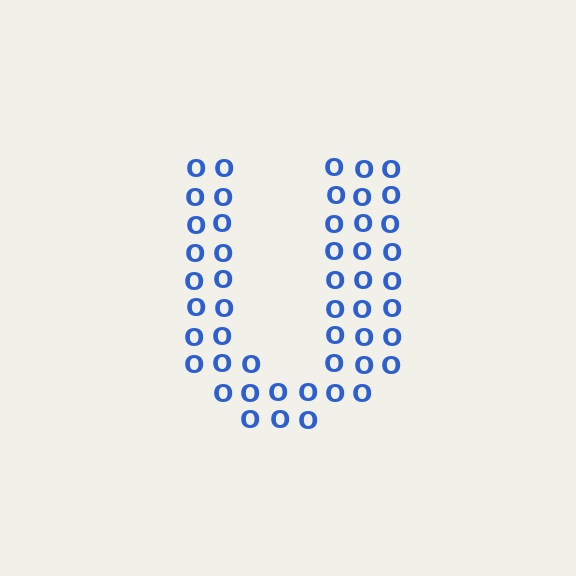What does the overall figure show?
The overall figure shows the letter U.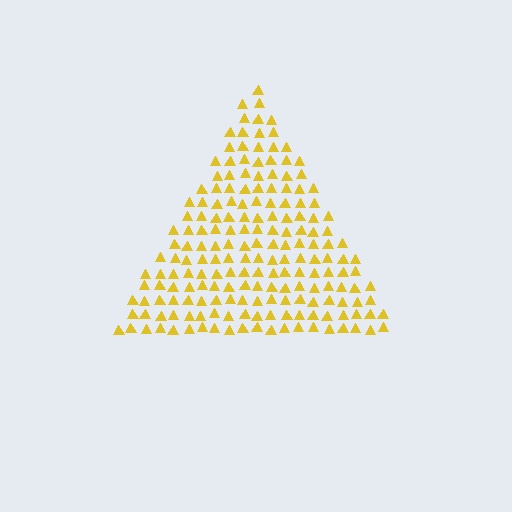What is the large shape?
The large shape is a triangle.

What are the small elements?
The small elements are triangles.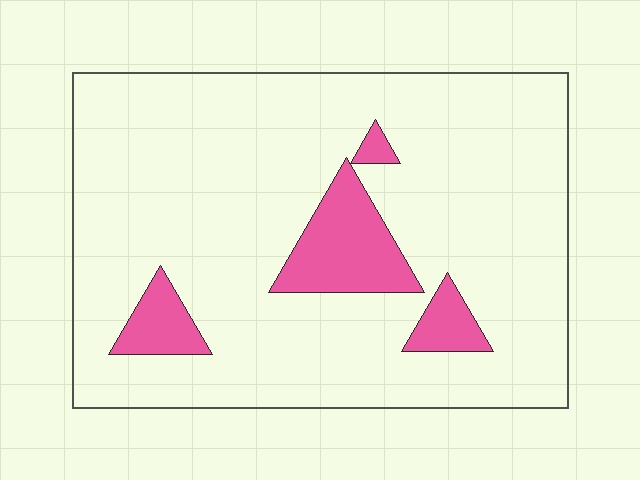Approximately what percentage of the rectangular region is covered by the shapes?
Approximately 10%.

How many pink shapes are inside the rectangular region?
4.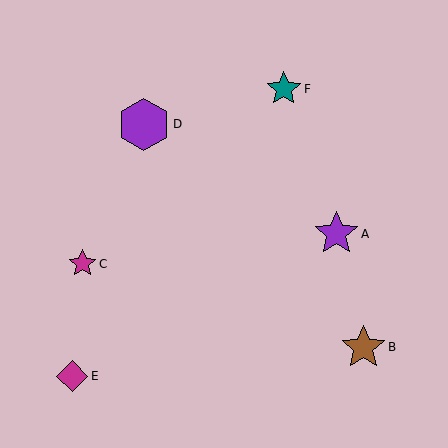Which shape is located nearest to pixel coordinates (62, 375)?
The magenta diamond (labeled E) at (72, 376) is nearest to that location.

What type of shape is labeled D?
Shape D is a purple hexagon.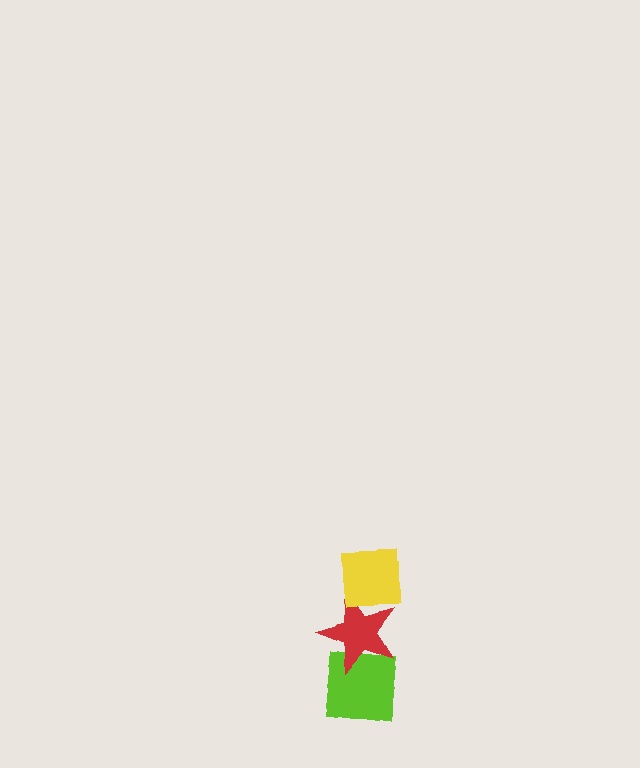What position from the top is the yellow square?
The yellow square is 1st from the top.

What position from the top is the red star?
The red star is 2nd from the top.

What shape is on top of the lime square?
The red star is on top of the lime square.